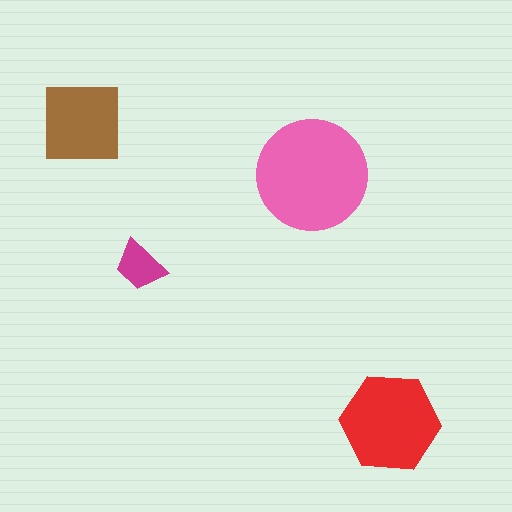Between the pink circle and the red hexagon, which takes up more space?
The pink circle.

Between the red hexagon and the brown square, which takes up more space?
The red hexagon.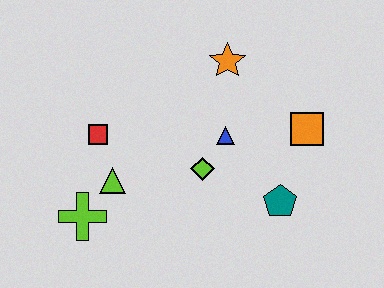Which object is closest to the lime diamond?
The blue triangle is closest to the lime diamond.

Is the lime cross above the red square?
No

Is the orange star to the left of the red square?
No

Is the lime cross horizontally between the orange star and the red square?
No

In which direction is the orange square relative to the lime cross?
The orange square is to the right of the lime cross.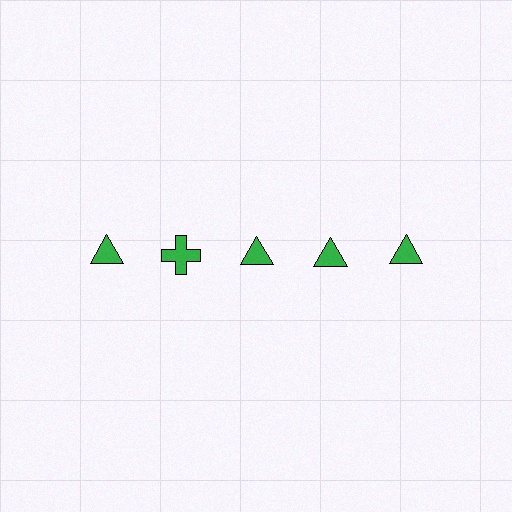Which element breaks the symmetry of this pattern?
The green cross in the top row, second from left column breaks the symmetry. All other shapes are green triangles.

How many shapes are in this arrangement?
There are 5 shapes arranged in a grid pattern.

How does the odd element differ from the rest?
It has a different shape: cross instead of triangle.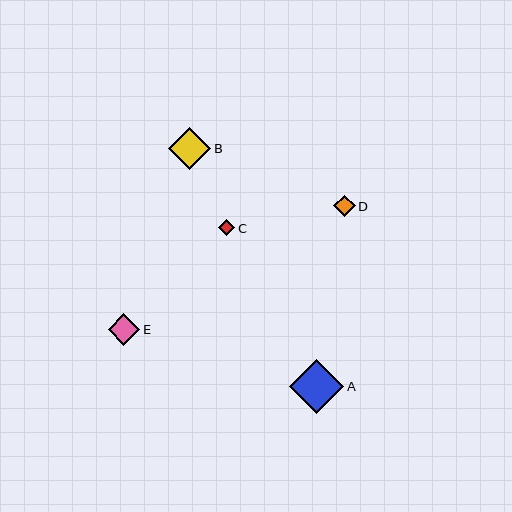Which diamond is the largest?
Diamond A is the largest with a size of approximately 54 pixels.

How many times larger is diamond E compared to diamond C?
Diamond E is approximately 1.9 times the size of diamond C.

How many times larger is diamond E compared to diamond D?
Diamond E is approximately 1.5 times the size of diamond D.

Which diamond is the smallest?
Diamond C is the smallest with a size of approximately 16 pixels.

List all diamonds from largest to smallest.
From largest to smallest: A, B, E, D, C.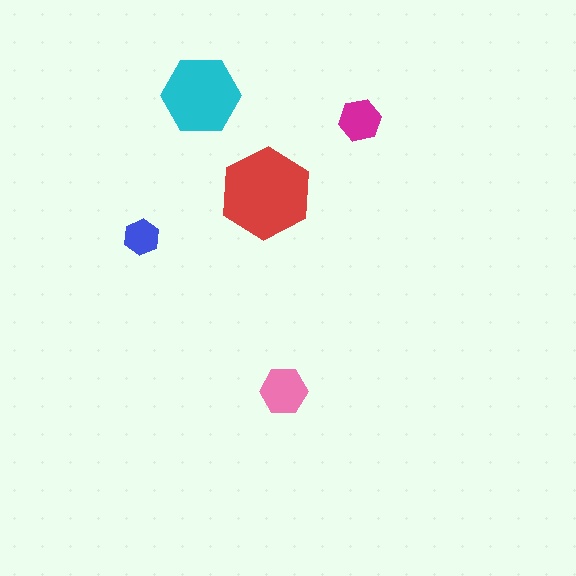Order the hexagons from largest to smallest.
the red one, the cyan one, the pink one, the magenta one, the blue one.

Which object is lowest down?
The pink hexagon is bottommost.